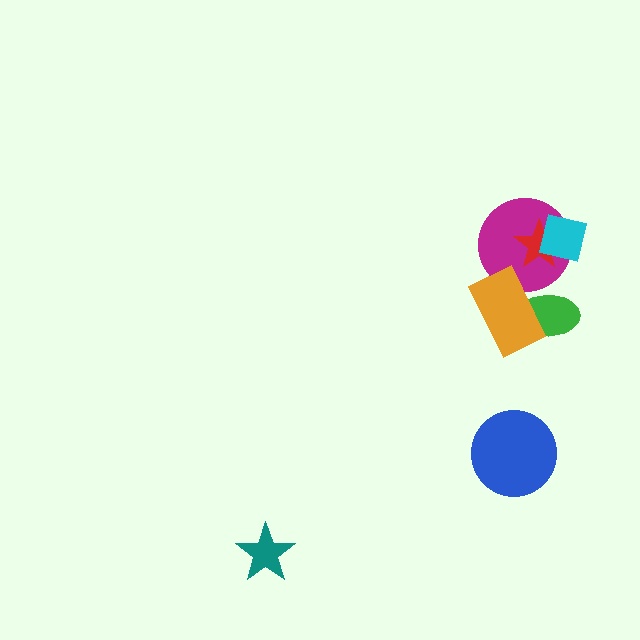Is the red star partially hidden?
Yes, it is partially covered by another shape.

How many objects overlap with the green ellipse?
1 object overlaps with the green ellipse.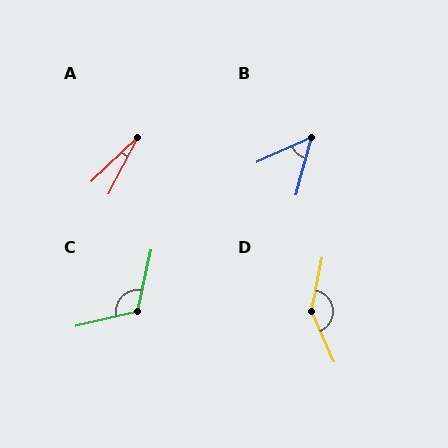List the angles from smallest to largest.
A (19°), B (51°), C (116°), D (145°).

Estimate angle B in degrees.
Approximately 51 degrees.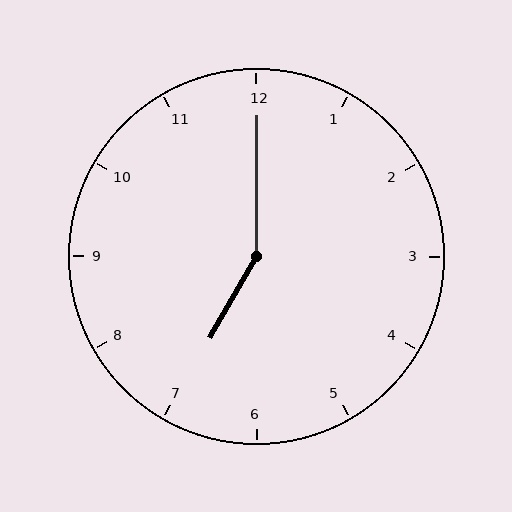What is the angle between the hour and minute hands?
Approximately 150 degrees.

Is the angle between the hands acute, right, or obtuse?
It is obtuse.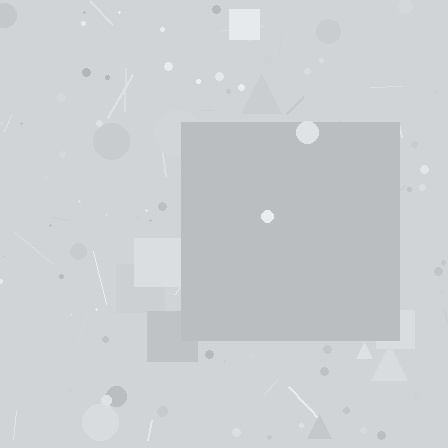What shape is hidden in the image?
A square is hidden in the image.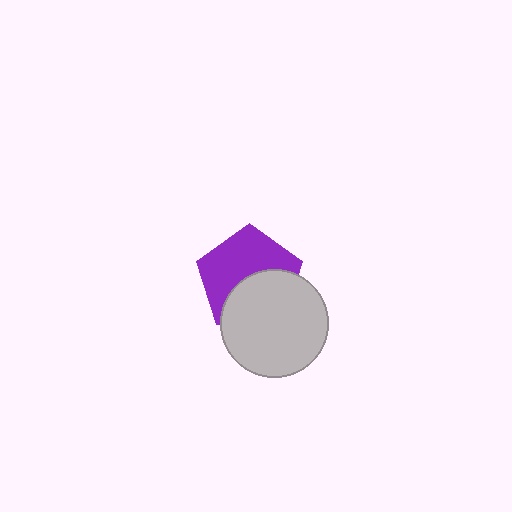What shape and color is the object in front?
The object in front is a light gray circle.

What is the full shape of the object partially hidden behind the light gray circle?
The partially hidden object is a purple pentagon.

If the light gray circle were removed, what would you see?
You would see the complete purple pentagon.